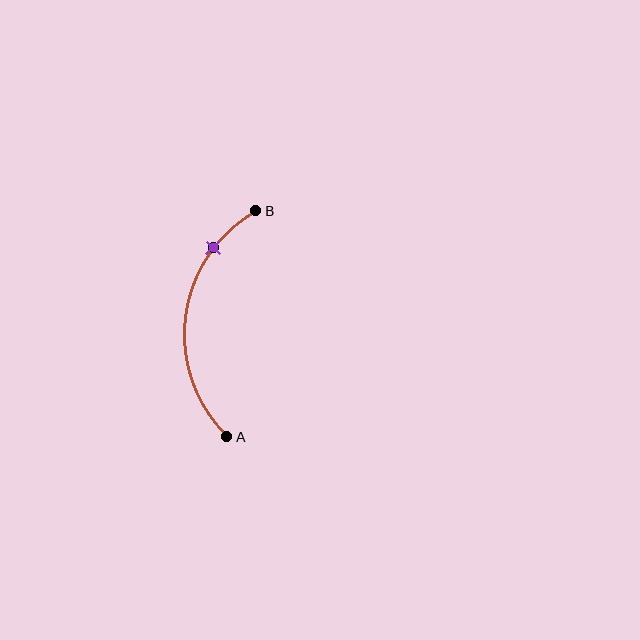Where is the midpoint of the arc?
The arc midpoint is the point on the curve farthest from the straight line joining A and B. It sits to the left of that line.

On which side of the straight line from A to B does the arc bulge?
The arc bulges to the left of the straight line connecting A and B.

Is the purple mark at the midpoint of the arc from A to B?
No. The purple mark lies on the arc but is closer to endpoint B. The arc midpoint would be at the point on the curve equidistant along the arc from both A and B.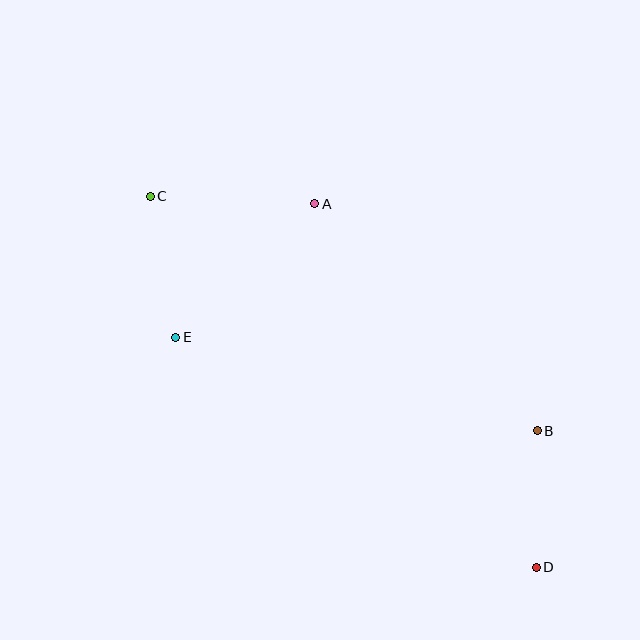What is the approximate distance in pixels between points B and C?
The distance between B and C is approximately 453 pixels.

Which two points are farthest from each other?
Points C and D are farthest from each other.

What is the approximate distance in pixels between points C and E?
The distance between C and E is approximately 143 pixels.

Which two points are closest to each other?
Points B and D are closest to each other.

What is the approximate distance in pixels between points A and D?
The distance between A and D is approximately 426 pixels.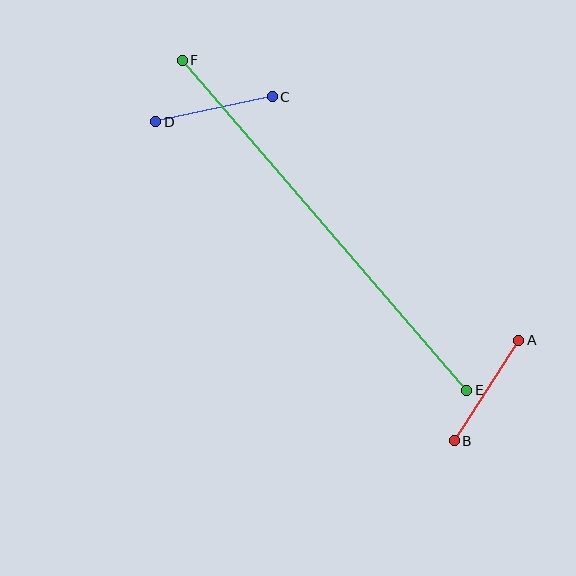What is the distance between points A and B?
The distance is approximately 120 pixels.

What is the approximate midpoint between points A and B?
The midpoint is at approximately (487, 390) pixels.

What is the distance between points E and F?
The distance is approximately 436 pixels.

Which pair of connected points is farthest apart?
Points E and F are farthest apart.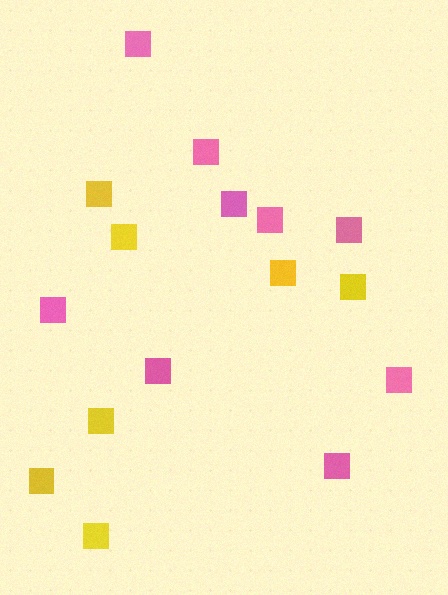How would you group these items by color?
There are 2 groups: one group of yellow squares (7) and one group of pink squares (9).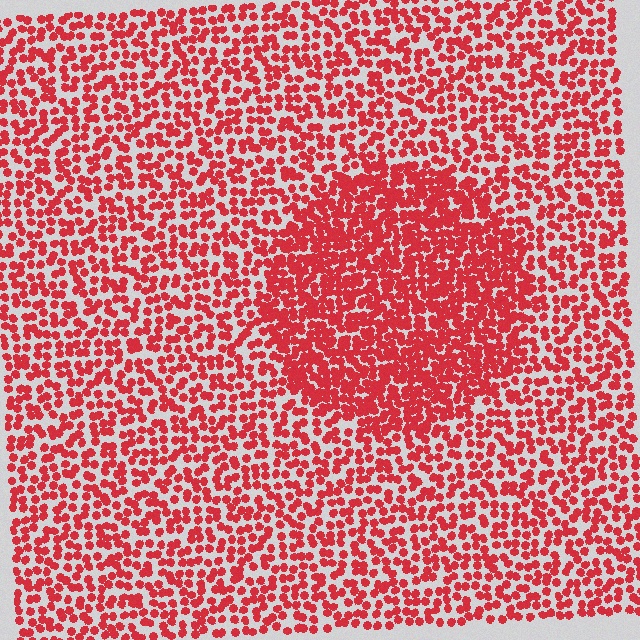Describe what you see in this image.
The image contains small red elements arranged at two different densities. A circle-shaped region is visible where the elements are more densely packed than the surrounding area.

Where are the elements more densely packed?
The elements are more densely packed inside the circle boundary.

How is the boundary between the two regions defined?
The boundary is defined by a change in element density (approximately 1.8x ratio). All elements are the same color, size, and shape.